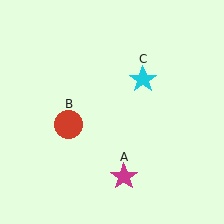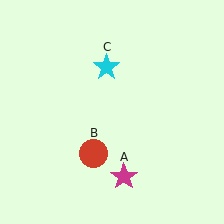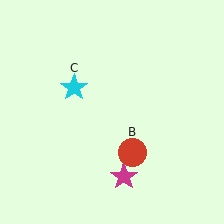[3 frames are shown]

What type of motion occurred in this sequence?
The red circle (object B), cyan star (object C) rotated counterclockwise around the center of the scene.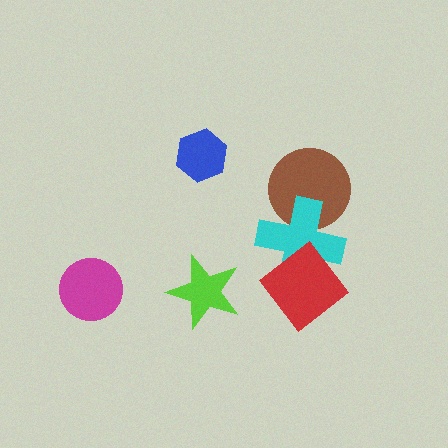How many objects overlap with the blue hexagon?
0 objects overlap with the blue hexagon.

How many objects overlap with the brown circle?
1 object overlaps with the brown circle.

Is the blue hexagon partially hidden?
No, no other shape covers it.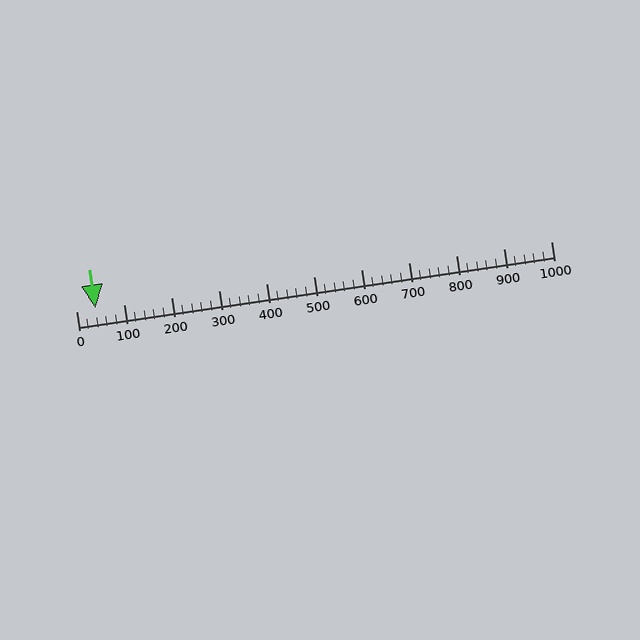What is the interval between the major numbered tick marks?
The major tick marks are spaced 100 units apart.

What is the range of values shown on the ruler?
The ruler shows values from 0 to 1000.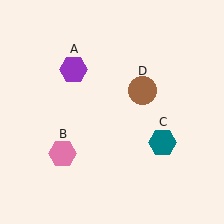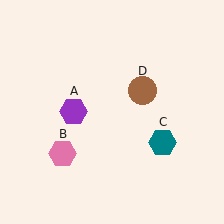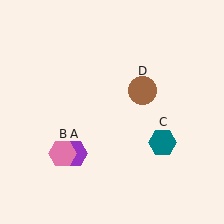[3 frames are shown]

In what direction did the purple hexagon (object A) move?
The purple hexagon (object A) moved down.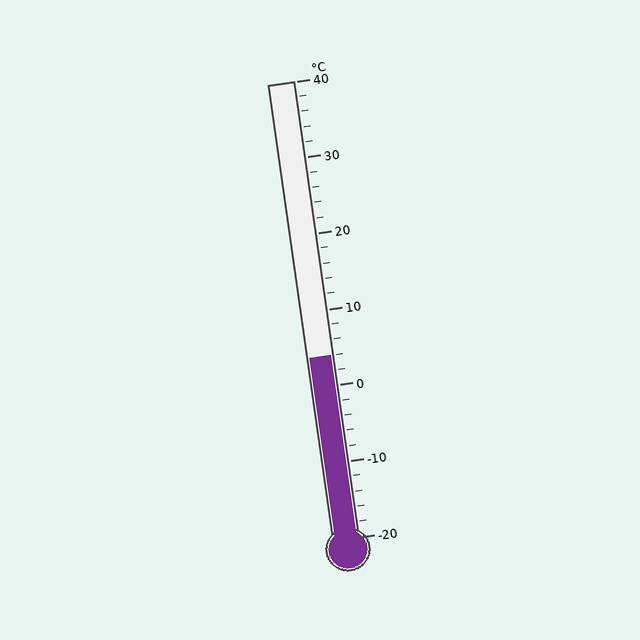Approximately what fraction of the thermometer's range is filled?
The thermometer is filled to approximately 40% of its range.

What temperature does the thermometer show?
The thermometer shows approximately 4°C.